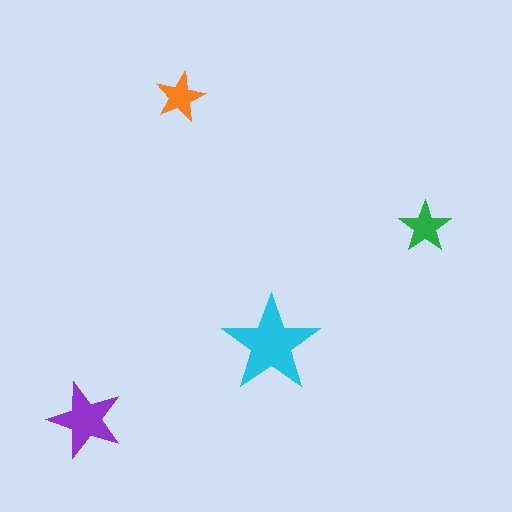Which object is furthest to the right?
The green star is rightmost.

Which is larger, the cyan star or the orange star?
The cyan one.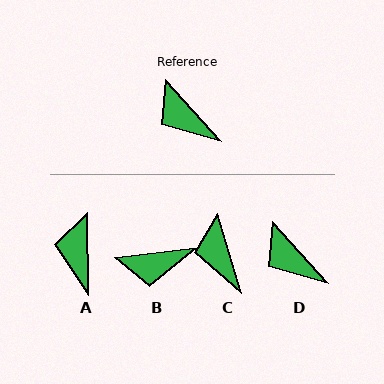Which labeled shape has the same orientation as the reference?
D.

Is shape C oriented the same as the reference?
No, it is off by about 25 degrees.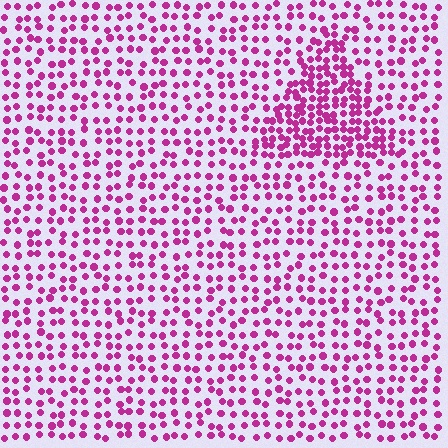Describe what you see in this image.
The image contains small magenta elements arranged at two different densities. A triangle-shaped region is visible where the elements are more densely packed than the surrounding area.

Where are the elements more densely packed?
The elements are more densely packed inside the triangle boundary.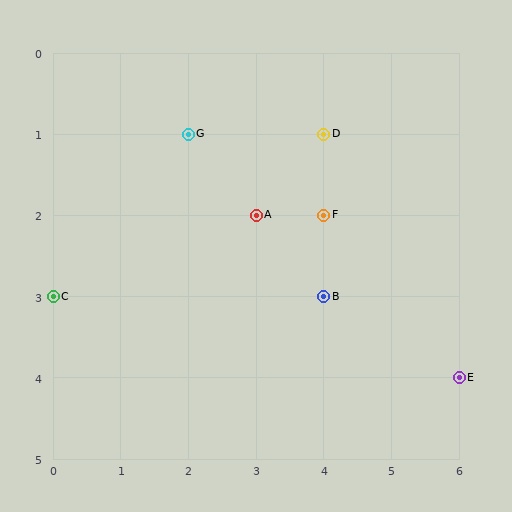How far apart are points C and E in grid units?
Points C and E are 6 columns and 1 row apart (about 6.1 grid units diagonally).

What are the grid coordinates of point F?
Point F is at grid coordinates (4, 2).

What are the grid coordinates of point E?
Point E is at grid coordinates (6, 4).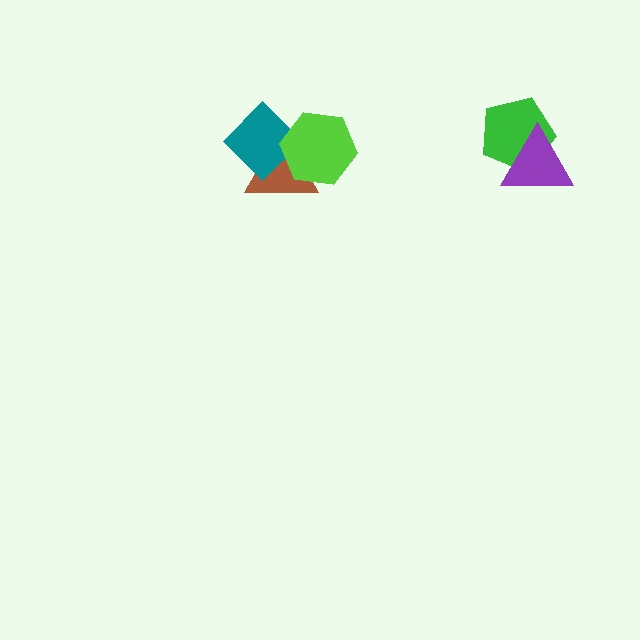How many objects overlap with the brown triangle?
2 objects overlap with the brown triangle.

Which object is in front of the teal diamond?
The lime hexagon is in front of the teal diamond.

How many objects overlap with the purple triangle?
1 object overlaps with the purple triangle.